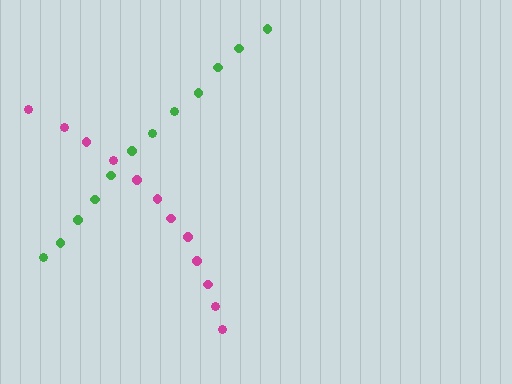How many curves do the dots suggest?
There are 2 distinct paths.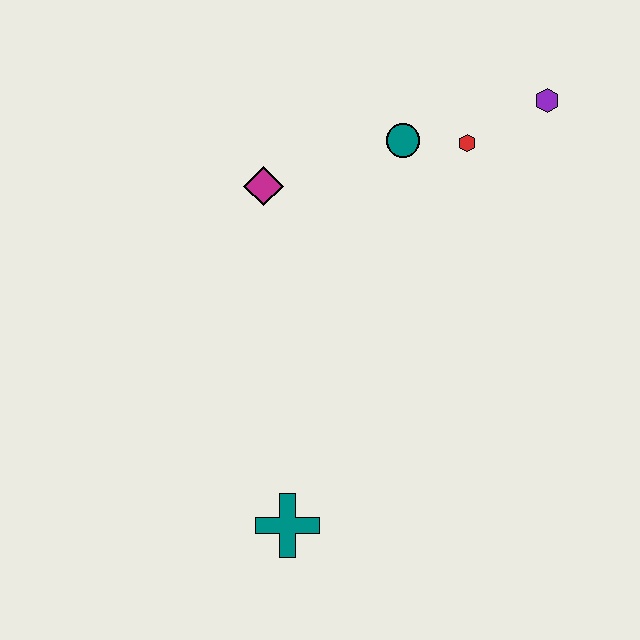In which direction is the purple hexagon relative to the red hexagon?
The purple hexagon is to the right of the red hexagon.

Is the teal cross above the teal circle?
No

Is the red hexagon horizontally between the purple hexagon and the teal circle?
Yes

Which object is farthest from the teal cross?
The purple hexagon is farthest from the teal cross.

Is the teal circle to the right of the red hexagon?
No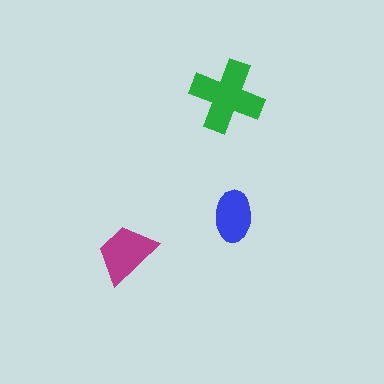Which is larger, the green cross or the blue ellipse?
The green cross.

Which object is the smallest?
The blue ellipse.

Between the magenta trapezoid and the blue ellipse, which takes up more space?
The magenta trapezoid.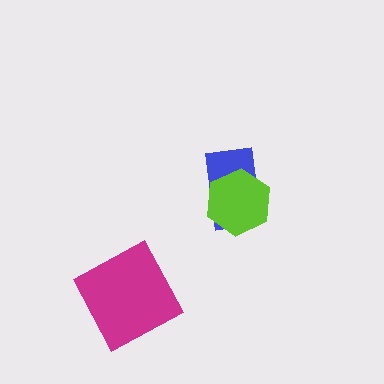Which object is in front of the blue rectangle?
The lime hexagon is in front of the blue rectangle.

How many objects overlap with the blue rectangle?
1 object overlaps with the blue rectangle.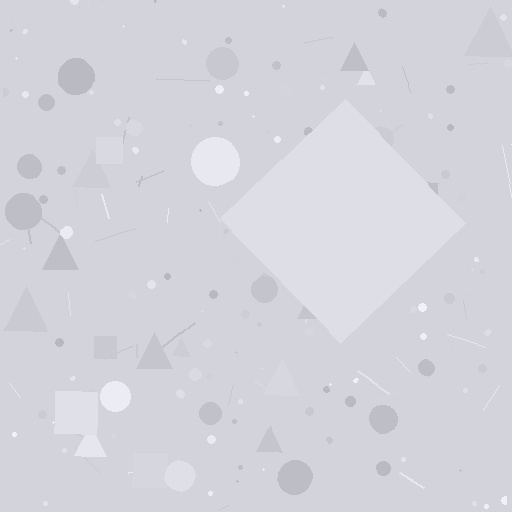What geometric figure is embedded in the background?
A diamond is embedded in the background.